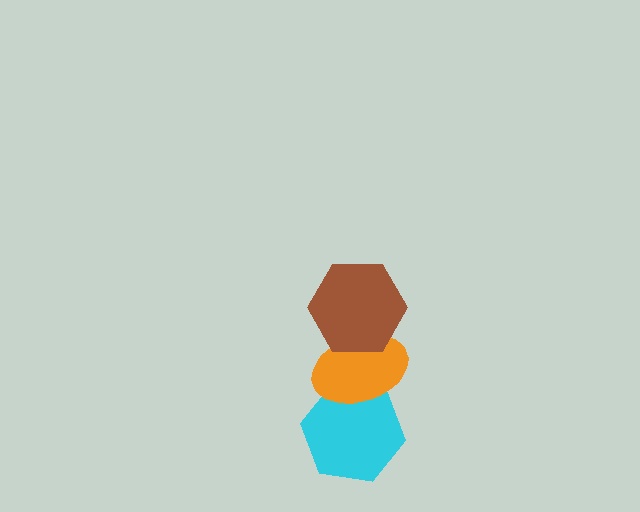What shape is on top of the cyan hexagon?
The orange ellipse is on top of the cyan hexagon.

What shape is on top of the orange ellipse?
The brown hexagon is on top of the orange ellipse.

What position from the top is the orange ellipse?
The orange ellipse is 2nd from the top.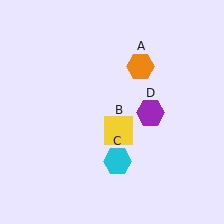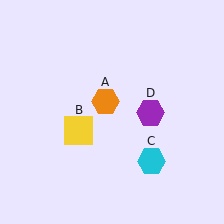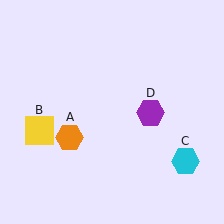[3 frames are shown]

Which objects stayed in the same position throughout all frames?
Purple hexagon (object D) remained stationary.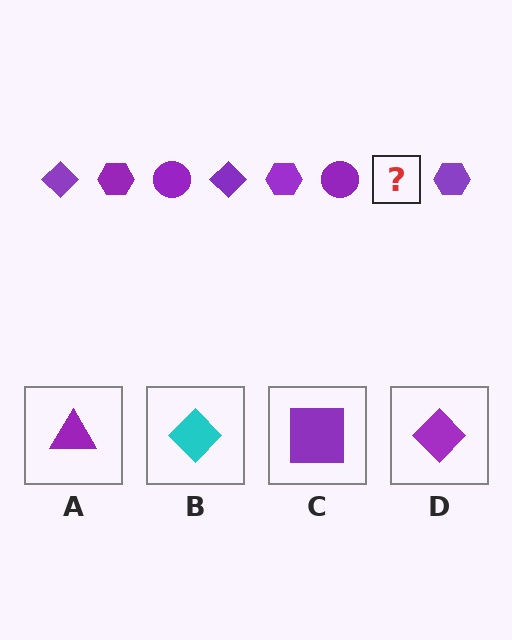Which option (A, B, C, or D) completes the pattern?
D.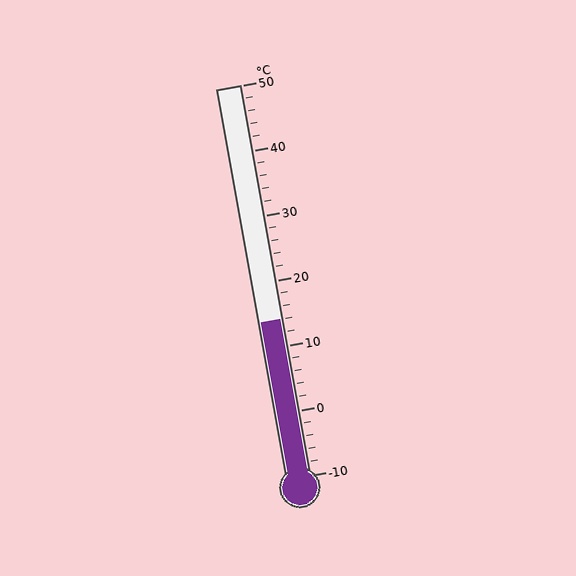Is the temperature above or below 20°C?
The temperature is below 20°C.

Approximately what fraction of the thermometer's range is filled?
The thermometer is filled to approximately 40% of its range.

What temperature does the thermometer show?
The thermometer shows approximately 14°C.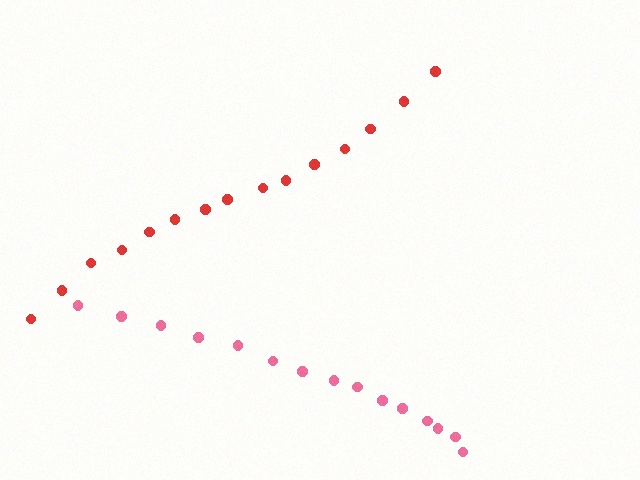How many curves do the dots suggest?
There are 2 distinct paths.